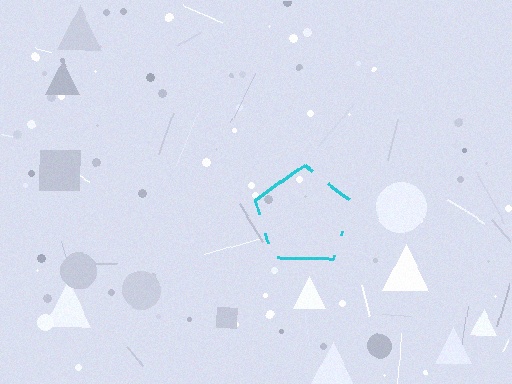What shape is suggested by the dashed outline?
The dashed outline suggests a pentagon.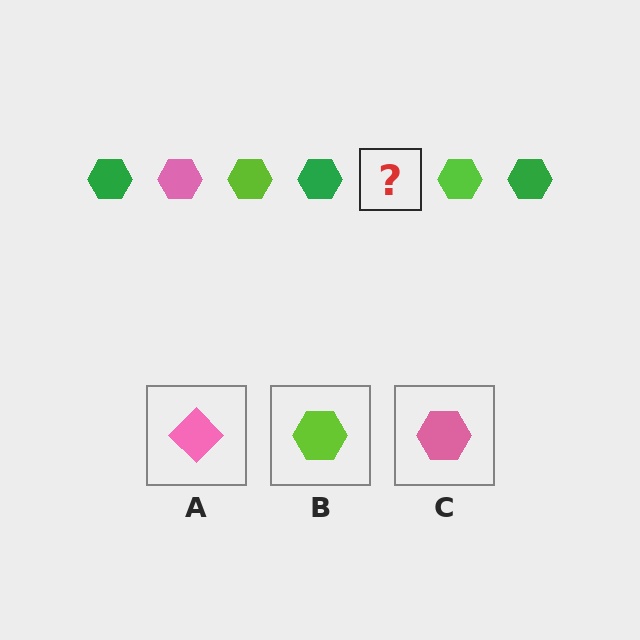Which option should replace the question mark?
Option C.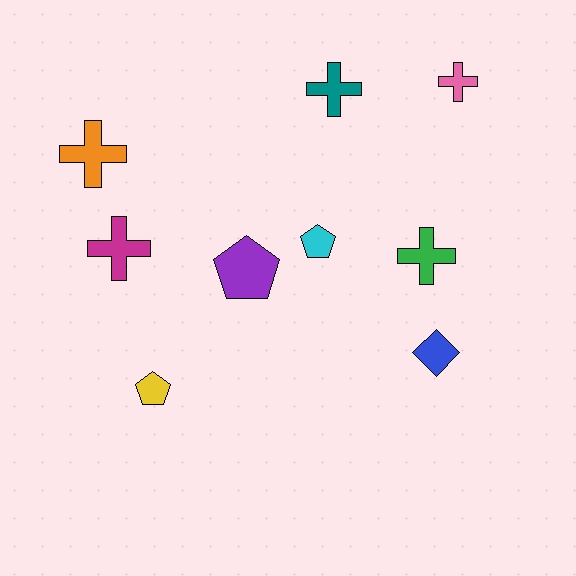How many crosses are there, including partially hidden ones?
There are 5 crosses.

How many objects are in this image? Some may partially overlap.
There are 9 objects.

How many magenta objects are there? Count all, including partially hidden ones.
There is 1 magenta object.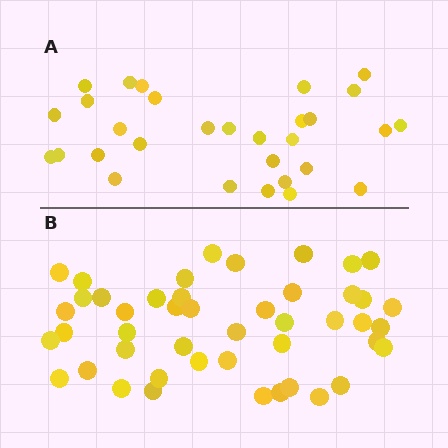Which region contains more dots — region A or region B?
Region B (the bottom region) has more dots.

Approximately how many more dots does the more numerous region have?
Region B has approximately 15 more dots than region A.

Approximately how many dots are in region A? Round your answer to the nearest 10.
About 30 dots.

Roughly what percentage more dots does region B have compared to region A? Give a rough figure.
About 55% more.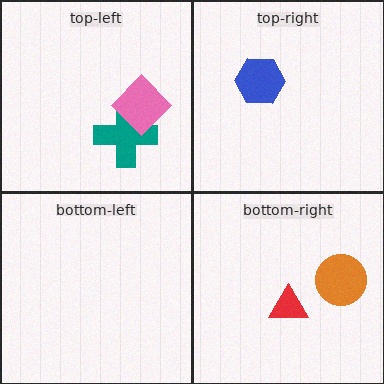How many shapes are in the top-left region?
2.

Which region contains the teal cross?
The top-left region.